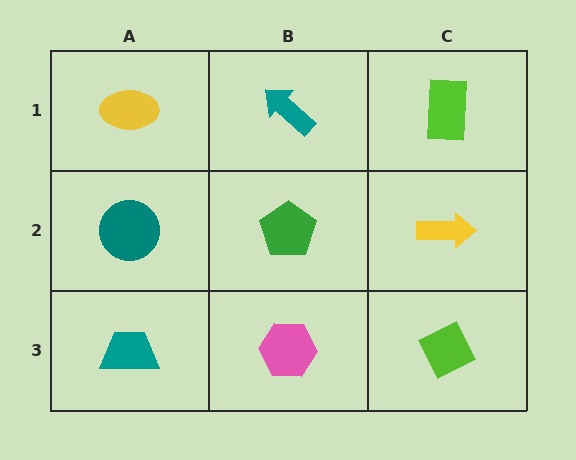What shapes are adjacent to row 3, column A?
A teal circle (row 2, column A), a pink hexagon (row 3, column B).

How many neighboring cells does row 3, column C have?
2.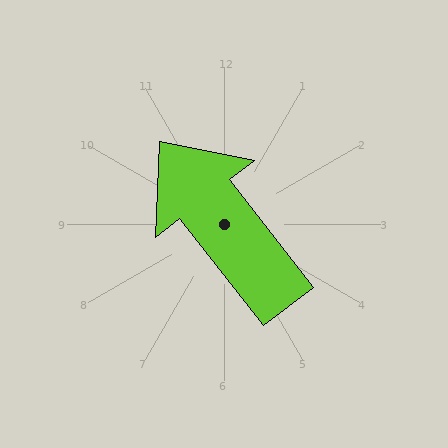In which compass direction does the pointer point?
Northwest.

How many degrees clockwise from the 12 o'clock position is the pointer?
Approximately 322 degrees.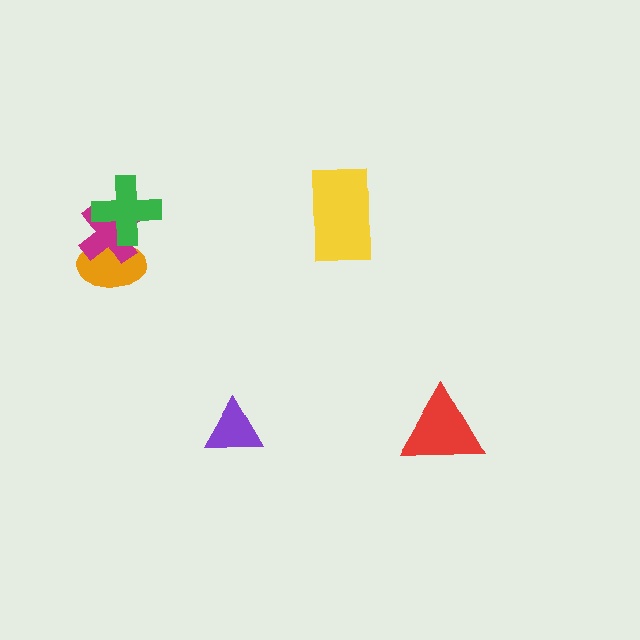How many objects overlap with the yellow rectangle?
0 objects overlap with the yellow rectangle.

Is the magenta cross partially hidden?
Yes, it is partially covered by another shape.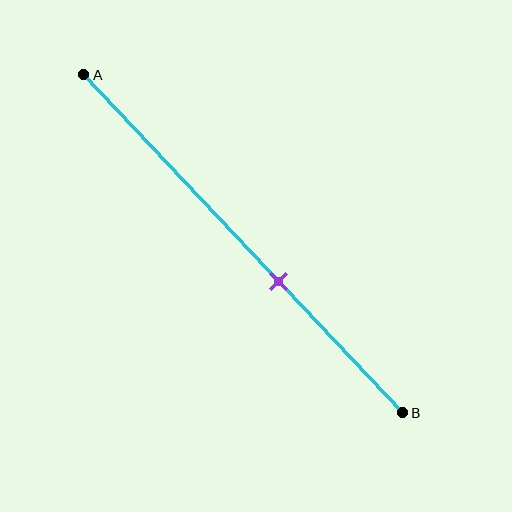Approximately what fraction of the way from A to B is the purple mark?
The purple mark is approximately 60% of the way from A to B.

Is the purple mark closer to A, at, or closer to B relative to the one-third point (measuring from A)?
The purple mark is closer to point B than the one-third point of segment AB.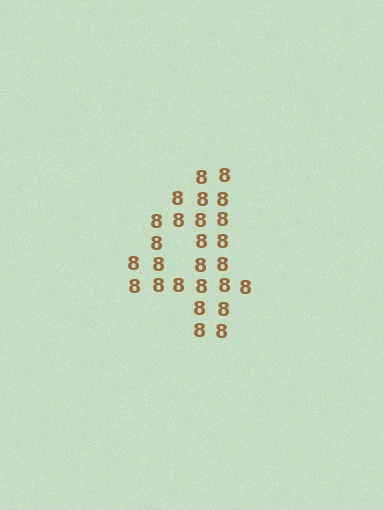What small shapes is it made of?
It is made of small digit 8's.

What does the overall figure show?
The overall figure shows the digit 4.